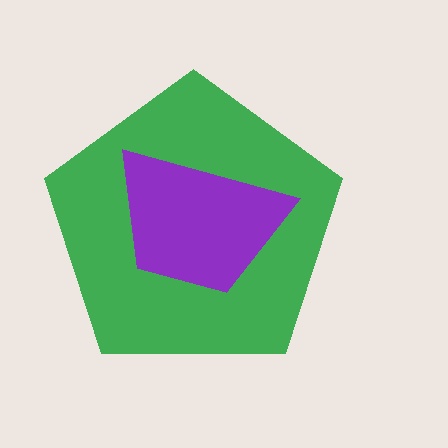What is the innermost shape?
The purple trapezoid.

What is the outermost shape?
The green pentagon.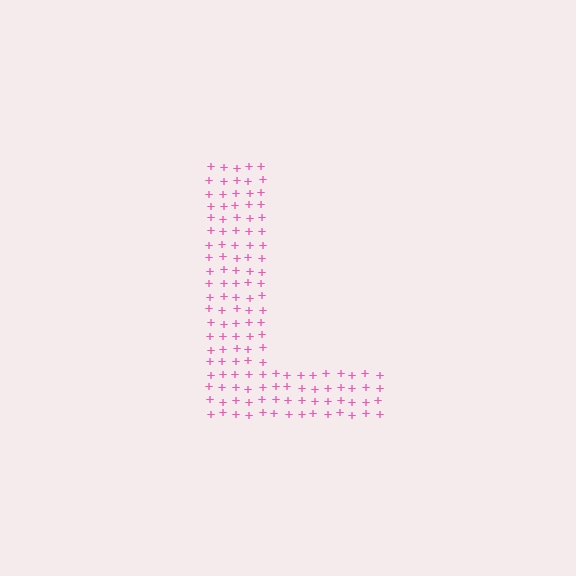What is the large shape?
The large shape is the letter L.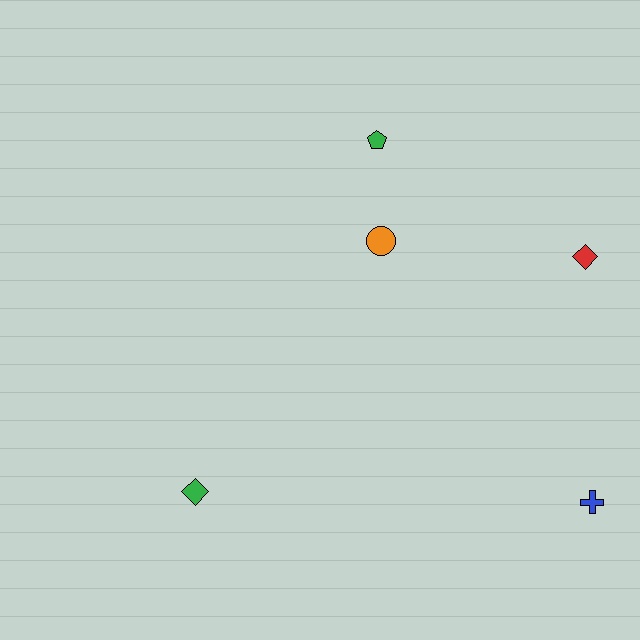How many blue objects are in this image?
There is 1 blue object.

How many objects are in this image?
There are 5 objects.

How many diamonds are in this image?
There are 2 diamonds.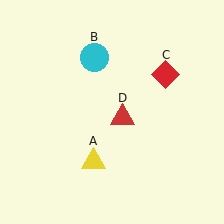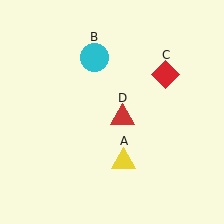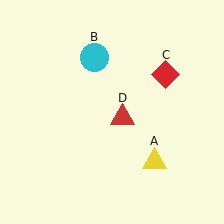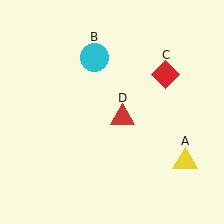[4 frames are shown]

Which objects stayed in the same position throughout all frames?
Cyan circle (object B) and red diamond (object C) and red triangle (object D) remained stationary.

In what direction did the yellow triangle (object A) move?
The yellow triangle (object A) moved right.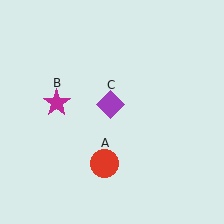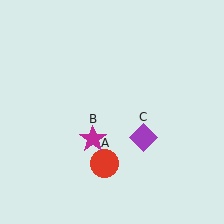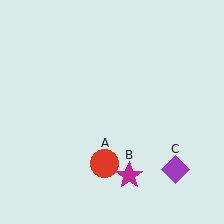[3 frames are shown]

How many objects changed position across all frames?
2 objects changed position: magenta star (object B), purple diamond (object C).